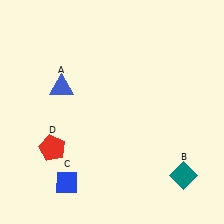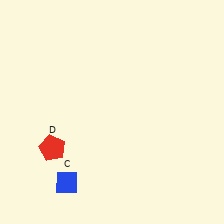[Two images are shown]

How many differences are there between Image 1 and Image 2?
There are 2 differences between the two images.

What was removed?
The teal diamond (B), the blue triangle (A) were removed in Image 2.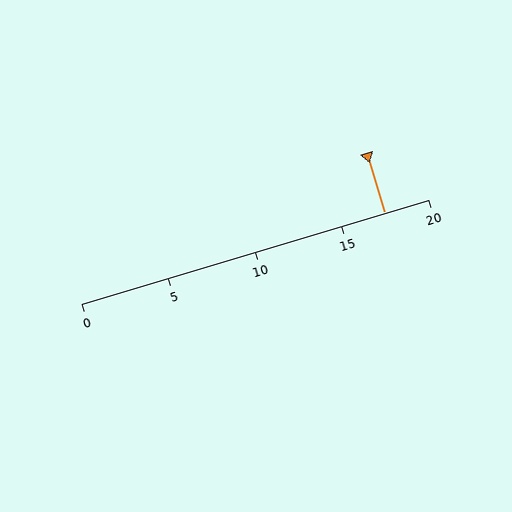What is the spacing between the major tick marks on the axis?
The major ticks are spaced 5 apart.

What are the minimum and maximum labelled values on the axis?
The axis runs from 0 to 20.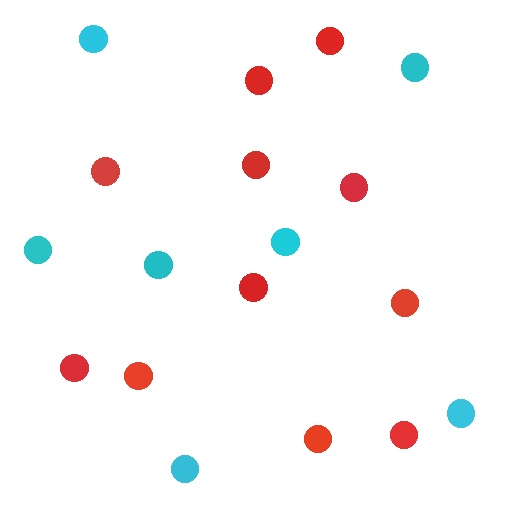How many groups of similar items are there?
There are 2 groups: one group of cyan circles (7) and one group of red circles (11).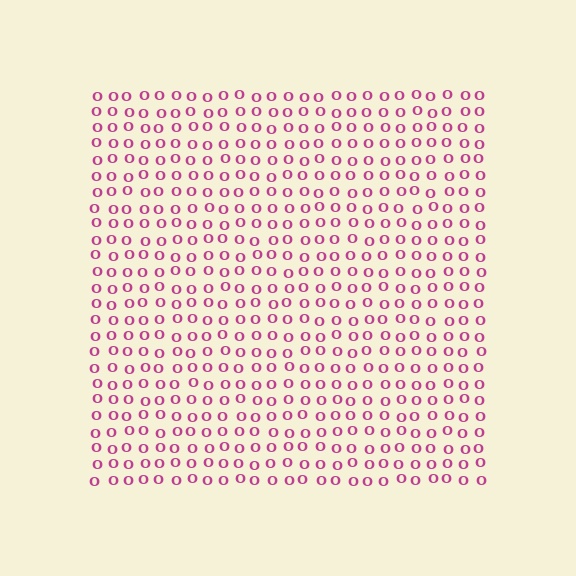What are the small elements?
The small elements are letter O's.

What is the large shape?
The large shape is a square.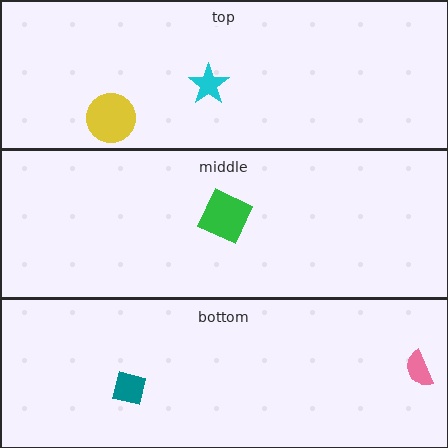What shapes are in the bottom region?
The teal square, the pink semicircle.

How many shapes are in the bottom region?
2.